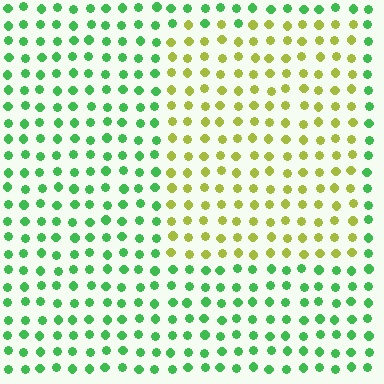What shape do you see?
I see a rectangle.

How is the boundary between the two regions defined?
The boundary is defined purely by a slight shift in hue (about 56 degrees). Spacing, size, and orientation are identical on both sides.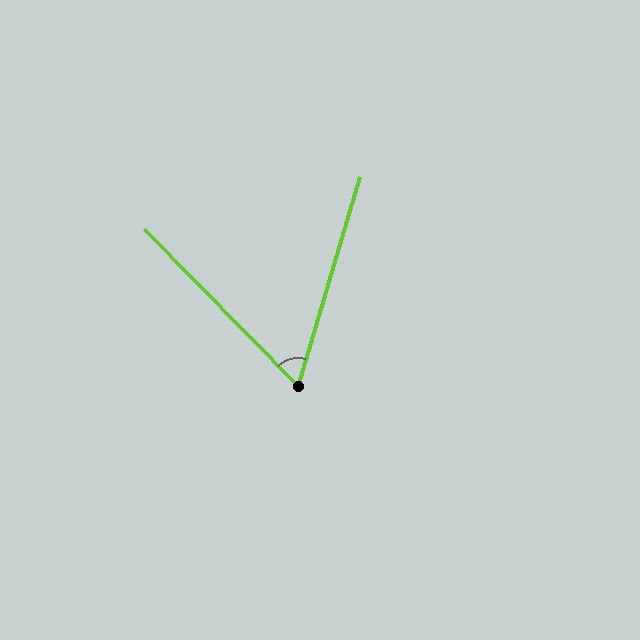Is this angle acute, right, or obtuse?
It is acute.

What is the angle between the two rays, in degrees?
Approximately 61 degrees.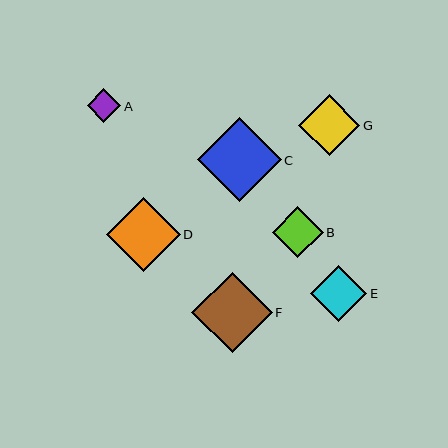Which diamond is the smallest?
Diamond A is the smallest with a size of approximately 33 pixels.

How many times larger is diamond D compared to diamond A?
Diamond D is approximately 2.2 times the size of diamond A.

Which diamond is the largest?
Diamond C is the largest with a size of approximately 84 pixels.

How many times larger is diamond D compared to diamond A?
Diamond D is approximately 2.2 times the size of diamond A.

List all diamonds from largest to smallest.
From largest to smallest: C, F, D, G, E, B, A.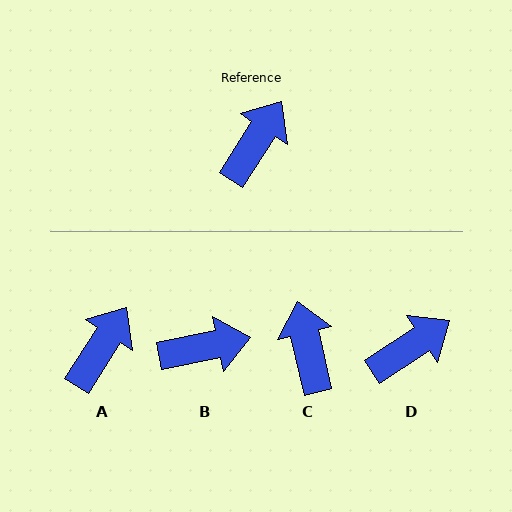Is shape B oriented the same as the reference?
No, it is off by about 46 degrees.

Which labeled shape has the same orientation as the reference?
A.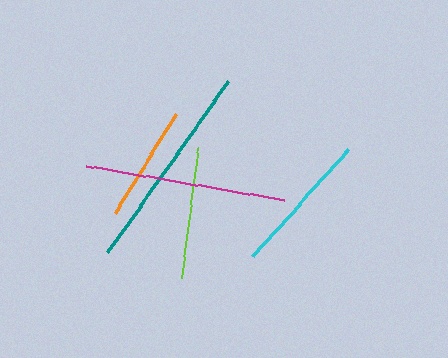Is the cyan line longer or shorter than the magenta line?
The magenta line is longer than the cyan line.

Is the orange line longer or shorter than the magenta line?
The magenta line is longer than the orange line.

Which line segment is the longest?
The teal line is the longest at approximately 211 pixels.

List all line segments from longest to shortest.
From longest to shortest: teal, magenta, cyan, lime, orange.